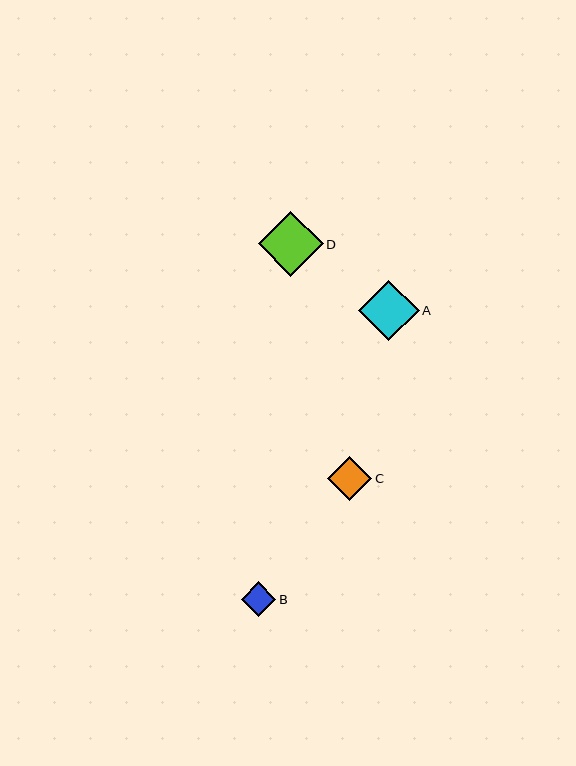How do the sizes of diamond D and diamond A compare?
Diamond D and diamond A are approximately the same size.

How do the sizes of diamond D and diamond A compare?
Diamond D and diamond A are approximately the same size.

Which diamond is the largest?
Diamond D is the largest with a size of approximately 65 pixels.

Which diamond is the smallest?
Diamond B is the smallest with a size of approximately 34 pixels.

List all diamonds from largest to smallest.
From largest to smallest: D, A, C, B.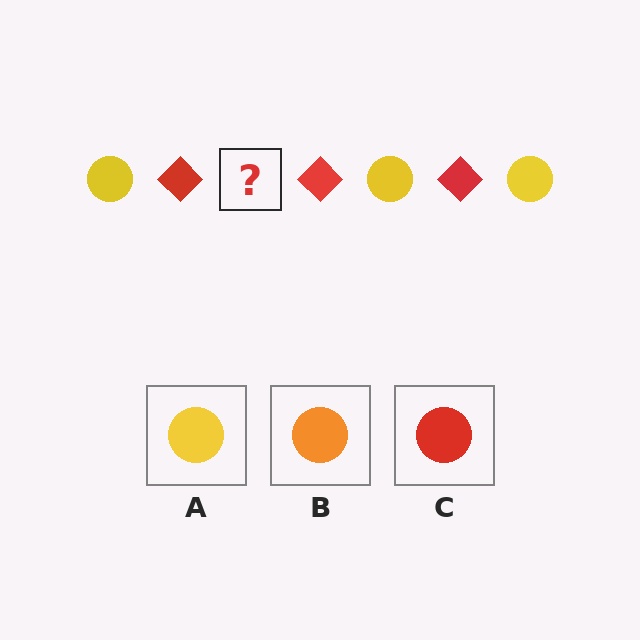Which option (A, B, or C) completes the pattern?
A.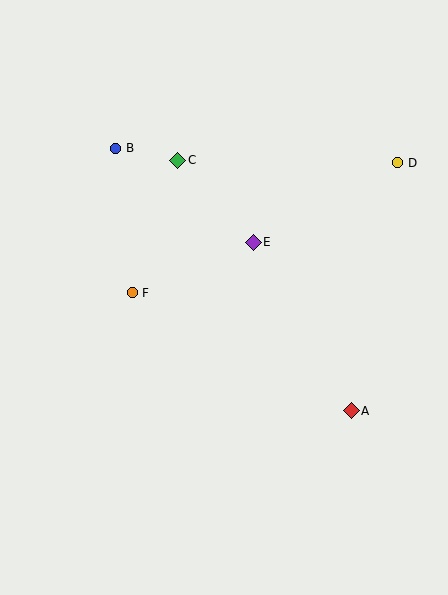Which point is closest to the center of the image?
Point E at (253, 242) is closest to the center.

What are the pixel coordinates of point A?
Point A is at (351, 411).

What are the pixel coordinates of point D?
Point D is at (398, 163).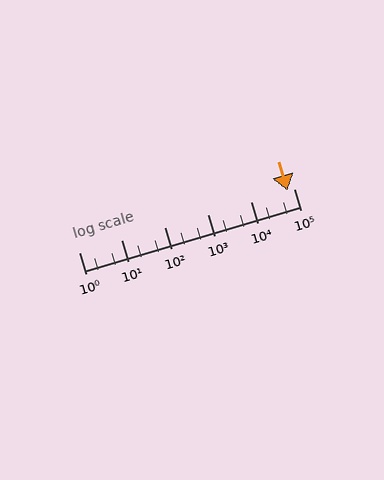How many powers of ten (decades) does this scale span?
The scale spans 5 decades, from 1 to 100000.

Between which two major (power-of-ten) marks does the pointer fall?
The pointer is between 10000 and 100000.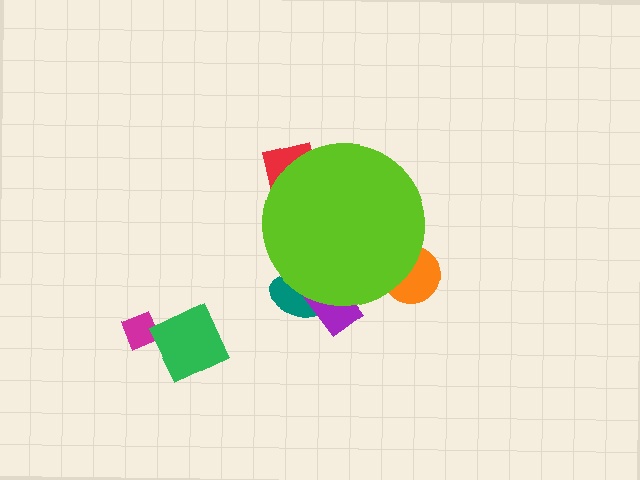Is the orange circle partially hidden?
Yes, the orange circle is partially hidden behind the lime circle.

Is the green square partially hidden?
No, the green square is fully visible.